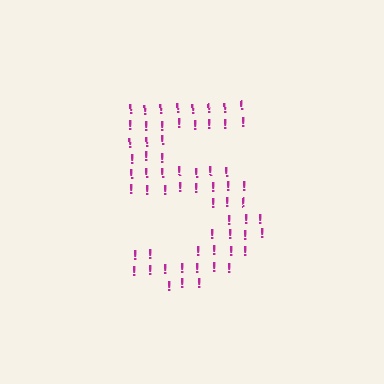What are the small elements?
The small elements are exclamation marks.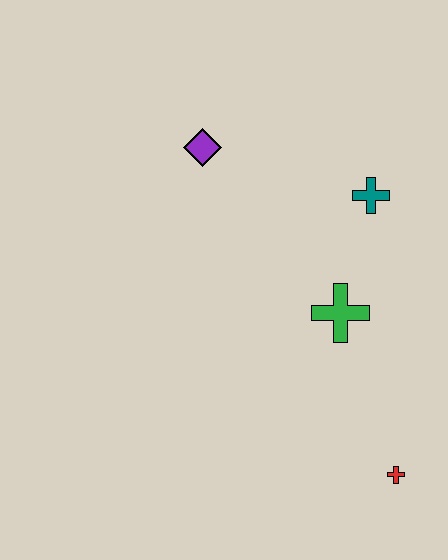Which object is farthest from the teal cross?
The red cross is farthest from the teal cross.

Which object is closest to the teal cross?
The green cross is closest to the teal cross.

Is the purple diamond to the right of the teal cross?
No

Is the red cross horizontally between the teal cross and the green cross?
No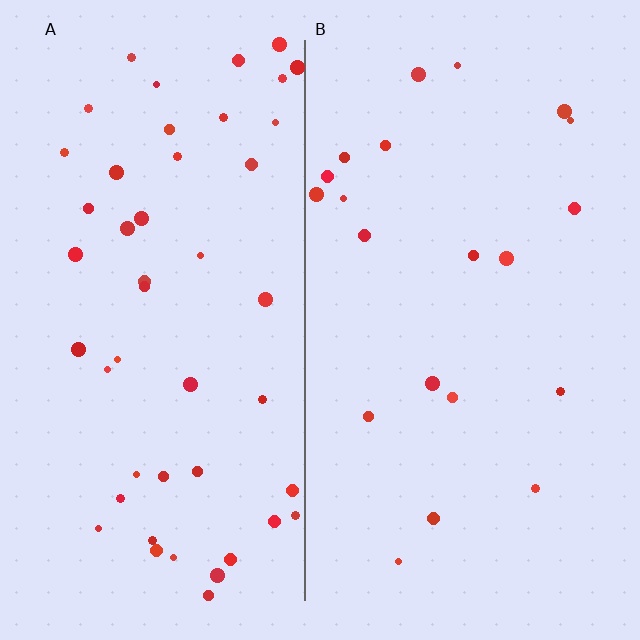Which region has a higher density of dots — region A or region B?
A (the left).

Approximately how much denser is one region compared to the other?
Approximately 2.3× — region A over region B.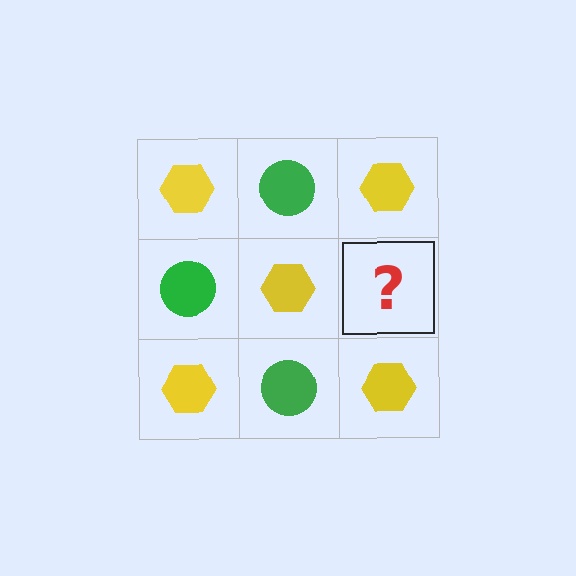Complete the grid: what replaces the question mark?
The question mark should be replaced with a green circle.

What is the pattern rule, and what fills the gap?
The rule is that it alternates yellow hexagon and green circle in a checkerboard pattern. The gap should be filled with a green circle.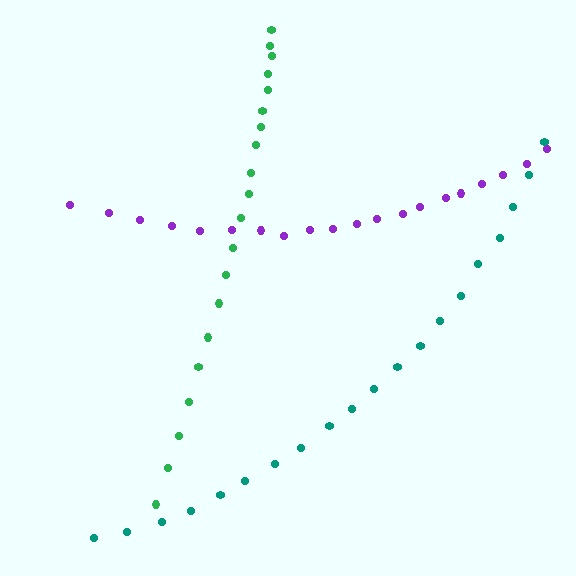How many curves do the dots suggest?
There are 3 distinct paths.